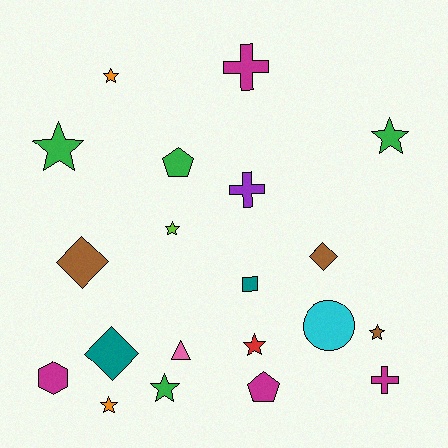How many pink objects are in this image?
There is 1 pink object.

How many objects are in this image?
There are 20 objects.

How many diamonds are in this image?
There are 3 diamonds.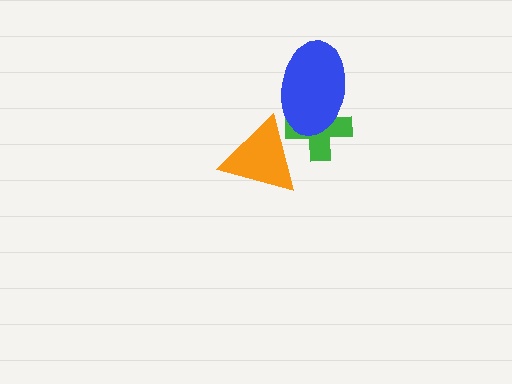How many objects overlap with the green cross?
2 objects overlap with the green cross.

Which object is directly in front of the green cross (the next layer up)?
The blue ellipse is directly in front of the green cross.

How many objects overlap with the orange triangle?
1 object overlaps with the orange triangle.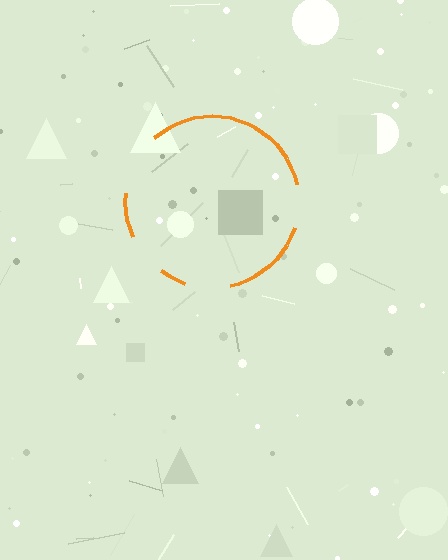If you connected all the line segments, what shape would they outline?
They would outline a circle.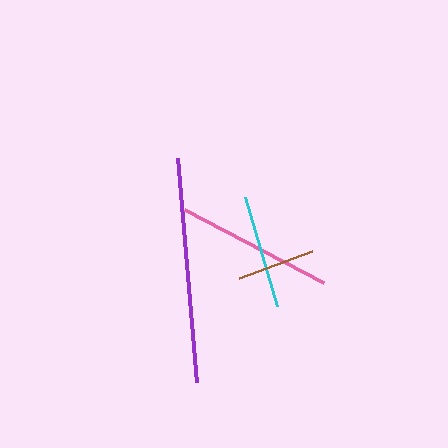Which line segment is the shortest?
The brown line is the shortest at approximately 78 pixels.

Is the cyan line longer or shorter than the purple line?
The purple line is longer than the cyan line.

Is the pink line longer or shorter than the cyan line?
The pink line is longer than the cyan line.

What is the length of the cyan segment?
The cyan segment is approximately 113 pixels long.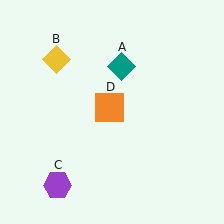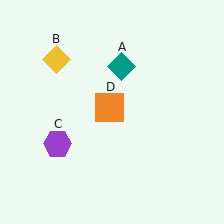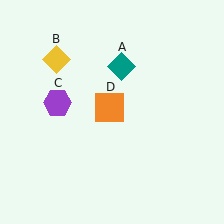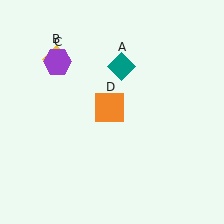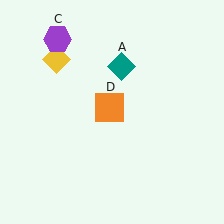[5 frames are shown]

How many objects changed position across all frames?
1 object changed position: purple hexagon (object C).